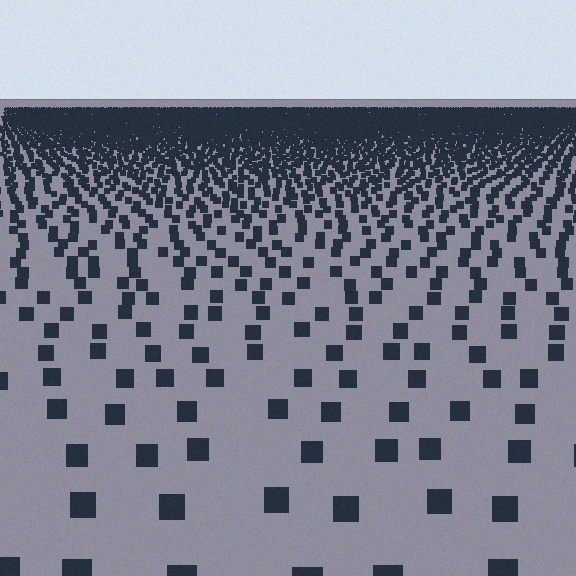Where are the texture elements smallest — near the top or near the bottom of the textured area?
Near the top.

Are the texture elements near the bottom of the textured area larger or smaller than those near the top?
Larger. Near the bottom, elements are closer to the viewer and appear at a bigger on-screen size.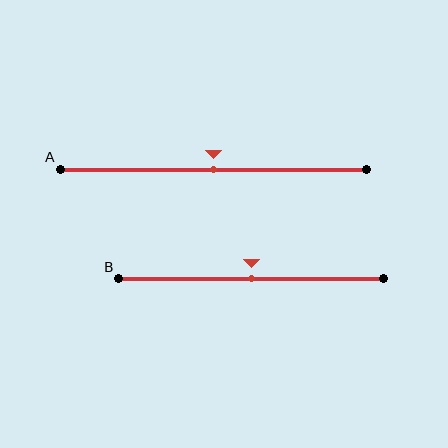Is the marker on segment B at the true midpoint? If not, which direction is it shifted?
Yes, the marker on segment B is at the true midpoint.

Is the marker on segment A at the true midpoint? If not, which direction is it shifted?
Yes, the marker on segment A is at the true midpoint.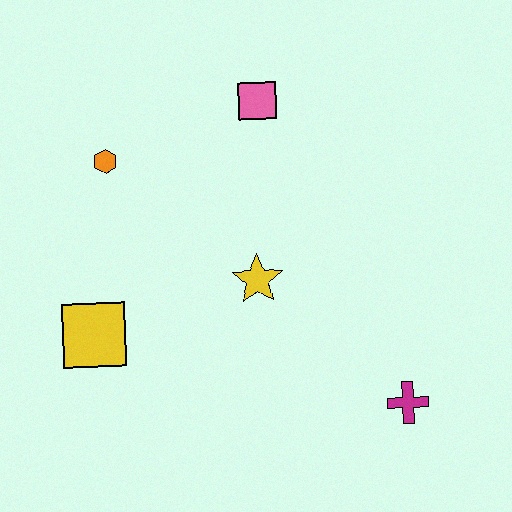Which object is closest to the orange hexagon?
The pink square is closest to the orange hexagon.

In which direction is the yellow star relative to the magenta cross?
The yellow star is to the left of the magenta cross.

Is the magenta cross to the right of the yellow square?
Yes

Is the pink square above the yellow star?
Yes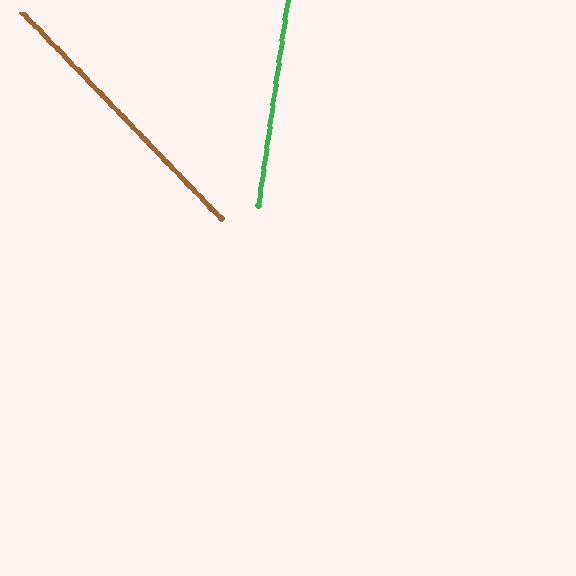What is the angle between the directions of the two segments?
Approximately 52 degrees.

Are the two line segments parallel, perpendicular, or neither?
Neither parallel nor perpendicular — they differ by about 52°.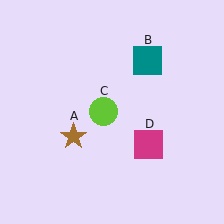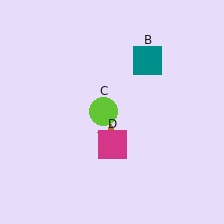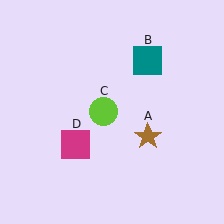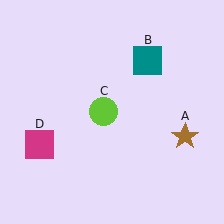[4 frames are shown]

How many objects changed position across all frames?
2 objects changed position: brown star (object A), magenta square (object D).